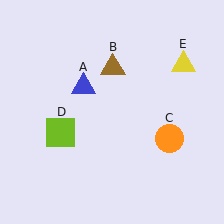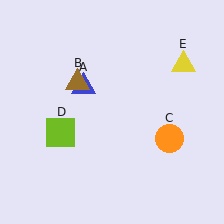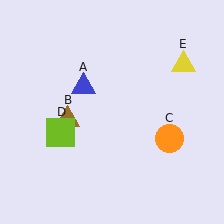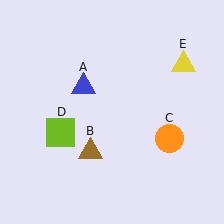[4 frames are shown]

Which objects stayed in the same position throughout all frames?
Blue triangle (object A) and orange circle (object C) and lime square (object D) and yellow triangle (object E) remained stationary.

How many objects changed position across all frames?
1 object changed position: brown triangle (object B).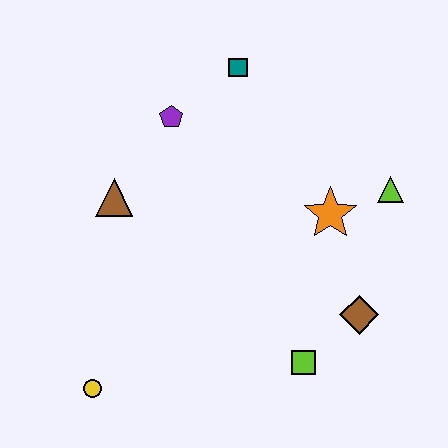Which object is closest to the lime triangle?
The orange star is closest to the lime triangle.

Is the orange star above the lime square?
Yes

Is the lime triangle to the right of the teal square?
Yes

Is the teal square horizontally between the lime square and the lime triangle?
No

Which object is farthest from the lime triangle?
The yellow circle is farthest from the lime triangle.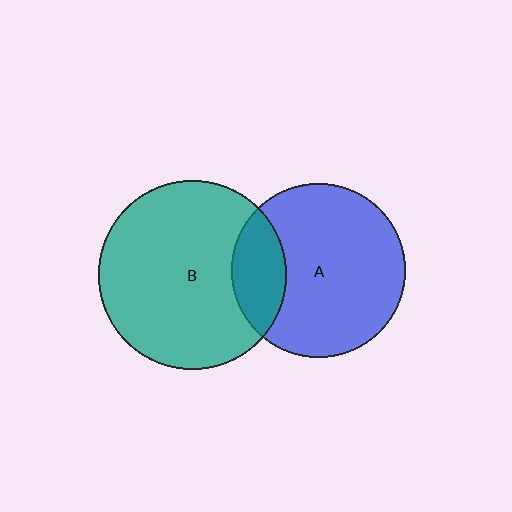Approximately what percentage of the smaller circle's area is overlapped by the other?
Approximately 20%.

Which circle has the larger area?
Circle B (teal).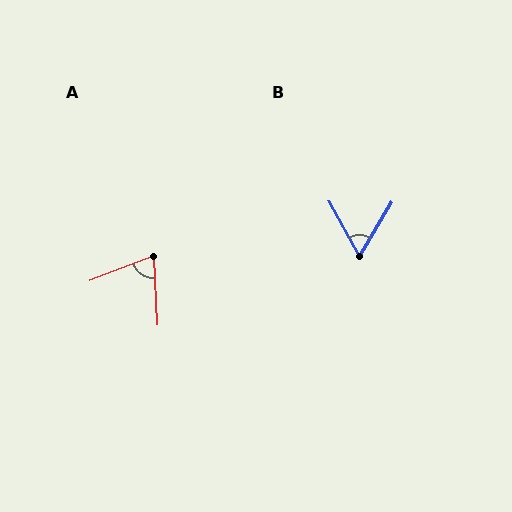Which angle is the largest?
A, at approximately 73 degrees.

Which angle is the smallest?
B, at approximately 60 degrees.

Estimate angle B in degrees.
Approximately 60 degrees.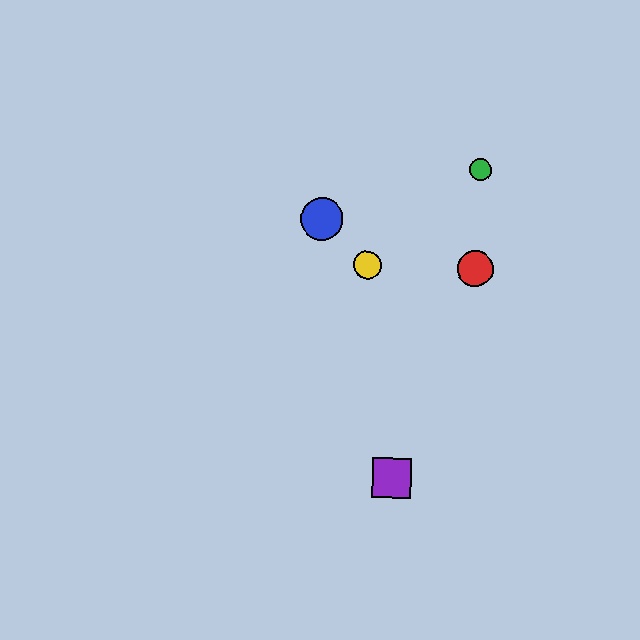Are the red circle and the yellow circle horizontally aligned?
Yes, both are at y≈269.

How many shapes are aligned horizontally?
2 shapes (the red circle, the yellow circle) are aligned horizontally.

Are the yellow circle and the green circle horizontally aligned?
No, the yellow circle is at y≈265 and the green circle is at y≈170.